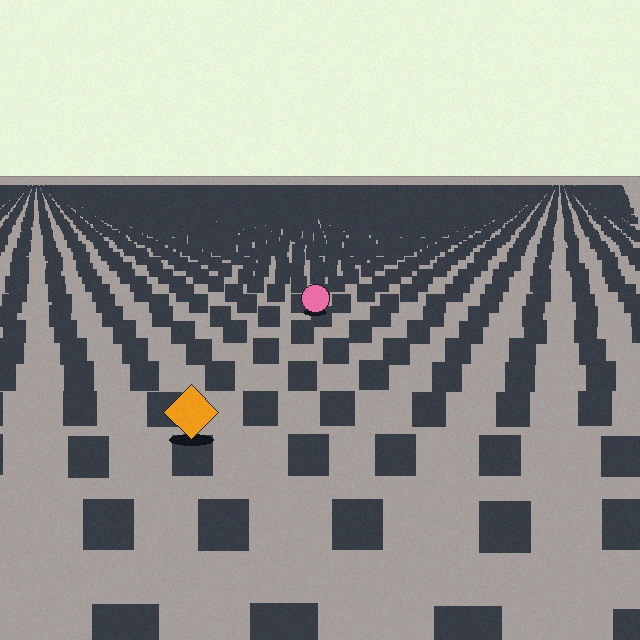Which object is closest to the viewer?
The orange diamond is closest. The texture marks near it are larger and more spread out.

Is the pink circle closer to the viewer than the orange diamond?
No. The orange diamond is closer — you can tell from the texture gradient: the ground texture is coarser near it.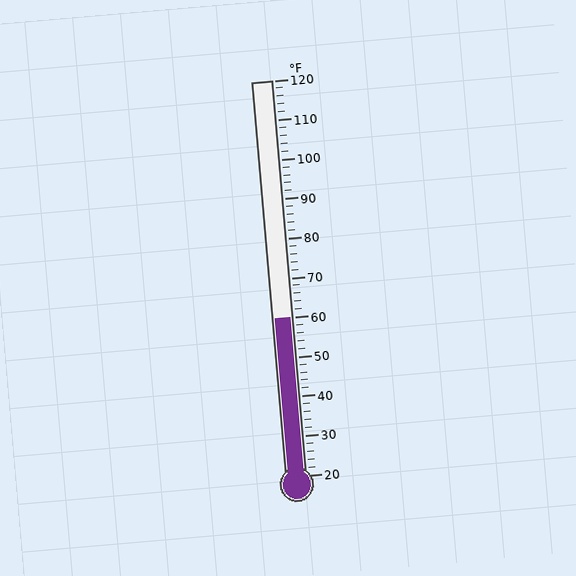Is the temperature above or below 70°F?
The temperature is below 70°F.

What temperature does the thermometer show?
The thermometer shows approximately 60°F.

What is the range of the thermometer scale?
The thermometer scale ranges from 20°F to 120°F.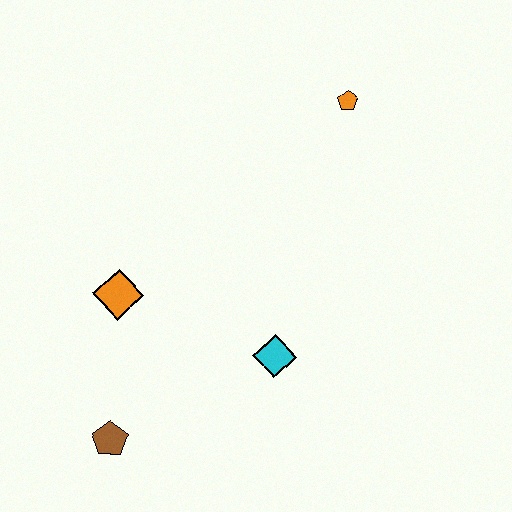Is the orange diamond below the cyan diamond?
No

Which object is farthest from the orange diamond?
The orange pentagon is farthest from the orange diamond.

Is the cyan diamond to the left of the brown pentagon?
No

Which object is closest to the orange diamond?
The brown pentagon is closest to the orange diamond.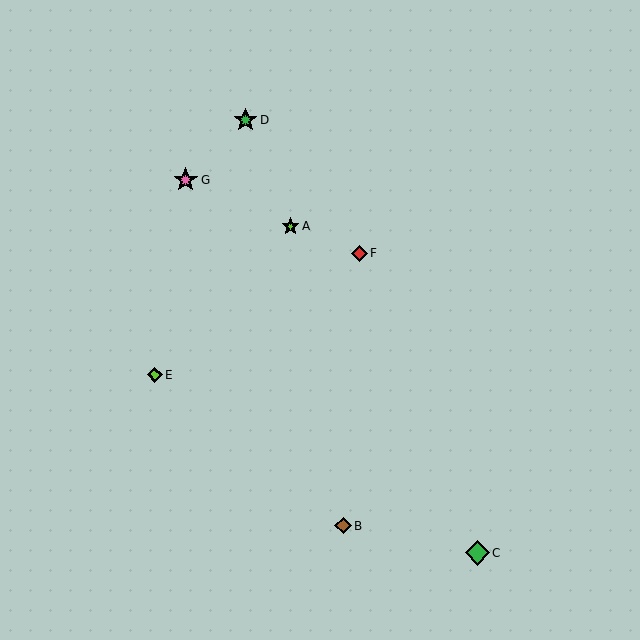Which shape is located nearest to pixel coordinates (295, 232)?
The lime star (labeled A) at (290, 226) is nearest to that location.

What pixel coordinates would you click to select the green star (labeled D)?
Click at (246, 120) to select the green star D.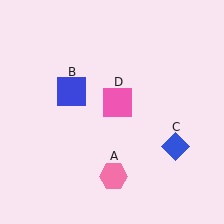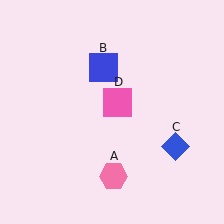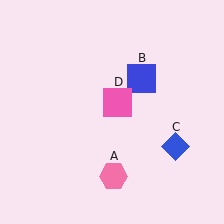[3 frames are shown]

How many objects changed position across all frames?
1 object changed position: blue square (object B).